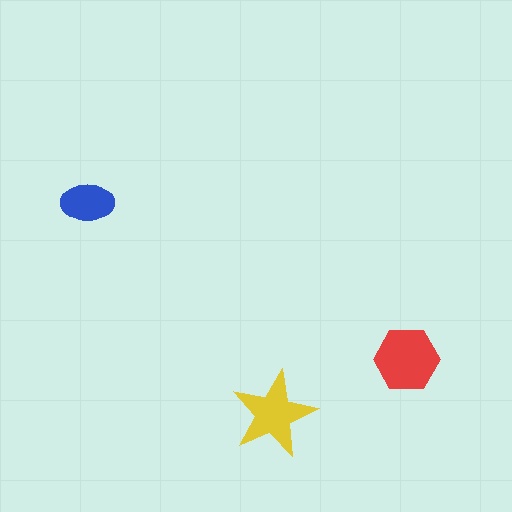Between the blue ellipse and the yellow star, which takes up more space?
The yellow star.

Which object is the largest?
The red hexagon.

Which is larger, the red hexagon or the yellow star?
The red hexagon.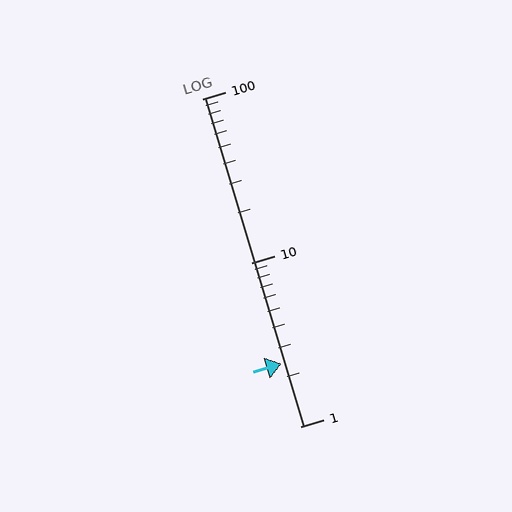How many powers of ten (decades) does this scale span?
The scale spans 2 decades, from 1 to 100.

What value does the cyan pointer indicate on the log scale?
The pointer indicates approximately 2.4.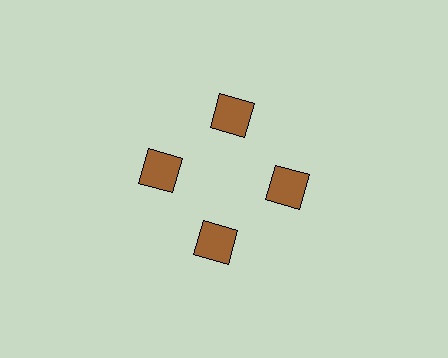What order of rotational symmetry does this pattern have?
This pattern has 4-fold rotational symmetry.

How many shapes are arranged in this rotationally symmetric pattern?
There are 4 shapes, arranged in 4 groups of 1.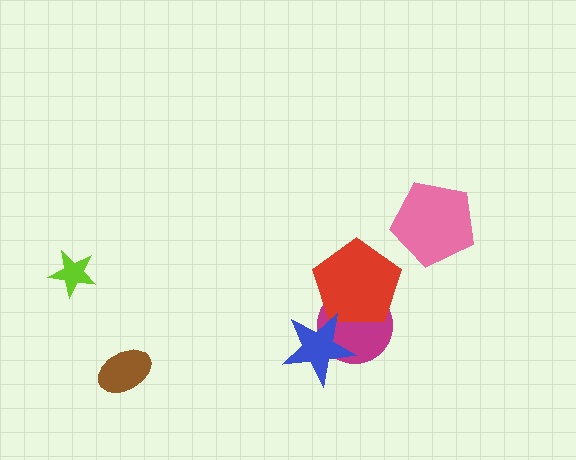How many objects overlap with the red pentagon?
2 objects overlap with the red pentagon.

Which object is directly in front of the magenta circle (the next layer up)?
The red pentagon is directly in front of the magenta circle.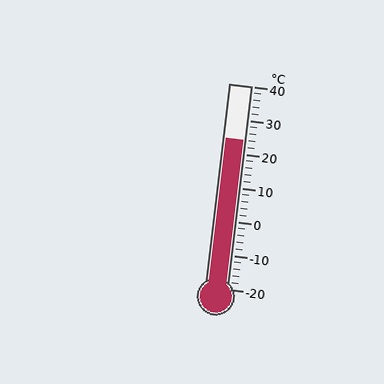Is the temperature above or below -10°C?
The temperature is above -10°C.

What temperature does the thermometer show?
The thermometer shows approximately 24°C.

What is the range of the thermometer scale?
The thermometer scale ranges from -20°C to 40°C.